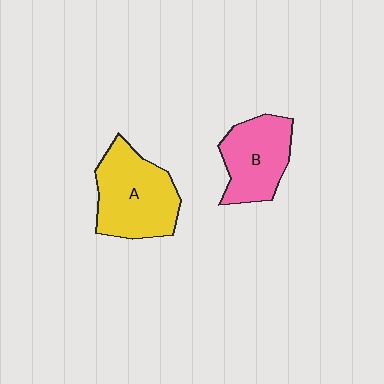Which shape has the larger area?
Shape A (yellow).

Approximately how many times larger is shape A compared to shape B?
Approximately 1.3 times.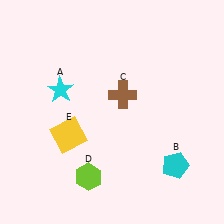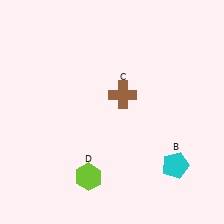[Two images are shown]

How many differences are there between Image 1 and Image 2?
There are 2 differences between the two images.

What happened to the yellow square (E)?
The yellow square (E) was removed in Image 2. It was in the bottom-left area of Image 1.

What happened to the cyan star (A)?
The cyan star (A) was removed in Image 2. It was in the top-left area of Image 1.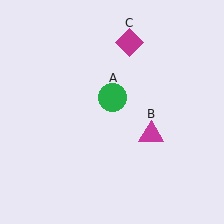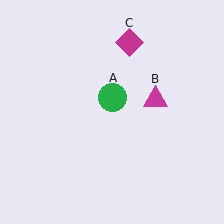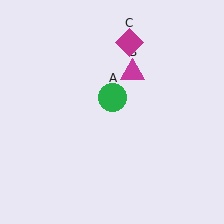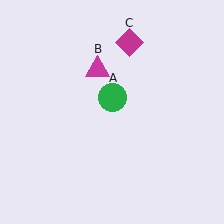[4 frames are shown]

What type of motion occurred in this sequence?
The magenta triangle (object B) rotated counterclockwise around the center of the scene.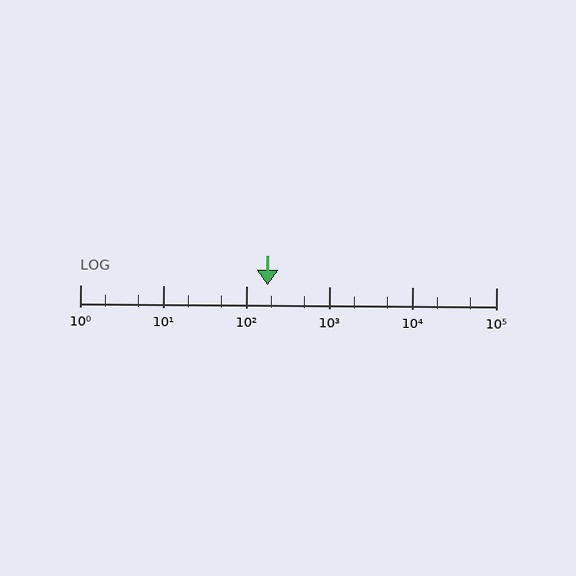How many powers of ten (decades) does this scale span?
The scale spans 5 decades, from 1 to 100000.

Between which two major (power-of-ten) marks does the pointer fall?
The pointer is between 100 and 1000.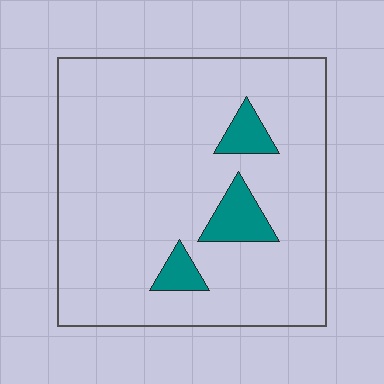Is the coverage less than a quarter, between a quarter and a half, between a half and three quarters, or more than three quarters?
Less than a quarter.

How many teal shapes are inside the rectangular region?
3.